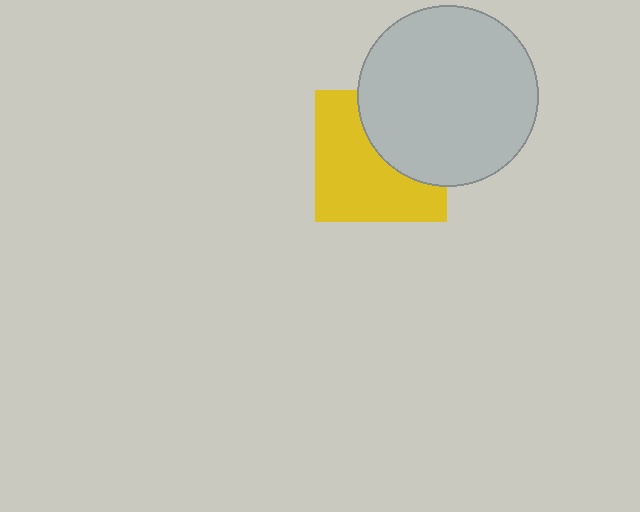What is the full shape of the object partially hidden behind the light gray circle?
The partially hidden object is a yellow square.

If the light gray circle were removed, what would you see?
You would see the complete yellow square.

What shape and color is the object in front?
The object in front is a light gray circle.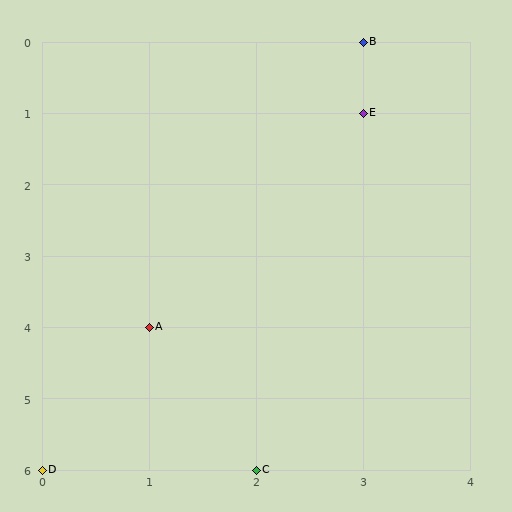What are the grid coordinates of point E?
Point E is at grid coordinates (3, 1).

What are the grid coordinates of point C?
Point C is at grid coordinates (2, 6).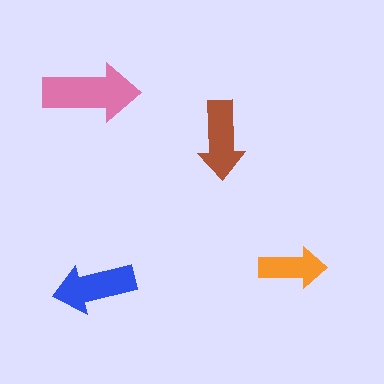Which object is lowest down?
The blue arrow is bottommost.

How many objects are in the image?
There are 4 objects in the image.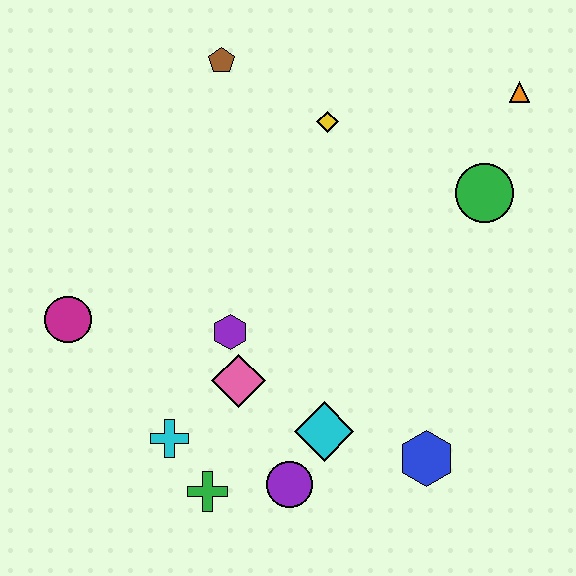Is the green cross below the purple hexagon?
Yes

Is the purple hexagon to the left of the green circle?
Yes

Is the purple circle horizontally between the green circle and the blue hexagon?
No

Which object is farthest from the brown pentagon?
The blue hexagon is farthest from the brown pentagon.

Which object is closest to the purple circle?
The cyan diamond is closest to the purple circle.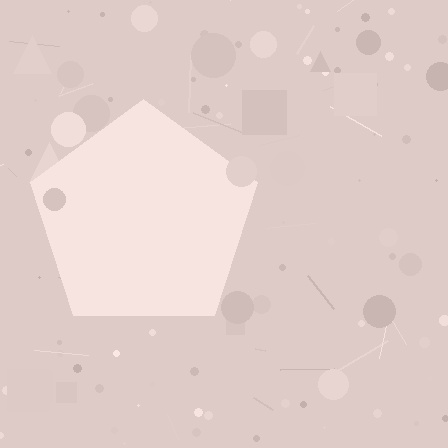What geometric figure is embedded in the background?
A pentagon is embedded in the background.